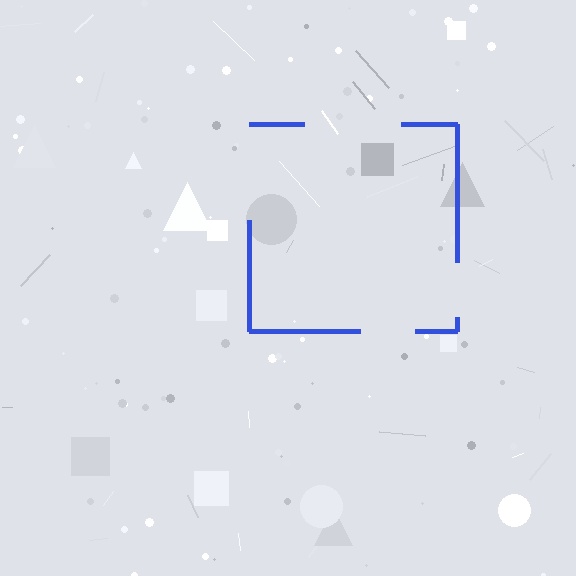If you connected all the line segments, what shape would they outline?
They would outline a square.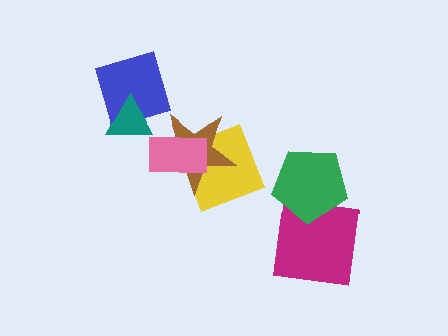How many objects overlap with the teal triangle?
1 object overlaps with the teal triangle.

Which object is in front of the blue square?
The teal triangle is in front of the blue square.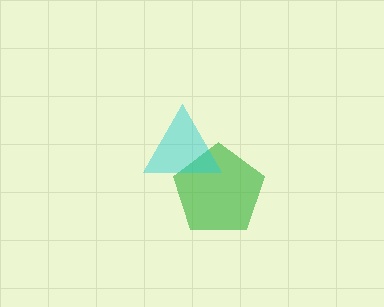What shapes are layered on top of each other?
The layered shapes are: a green pentagon, a cyan triangle.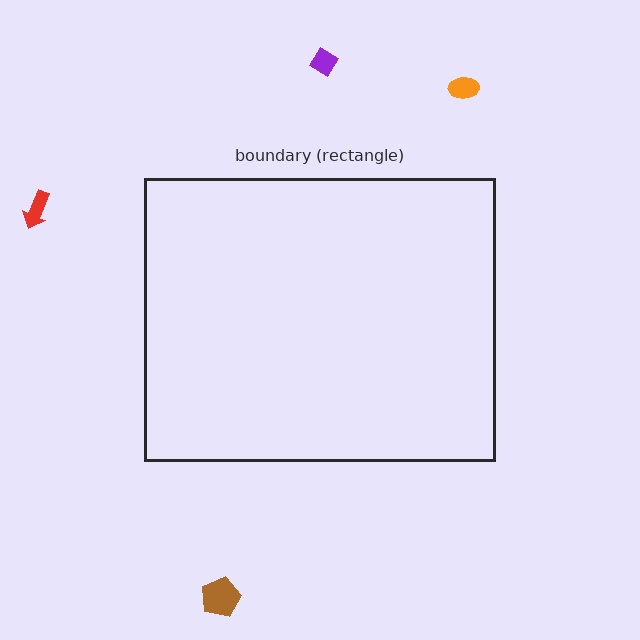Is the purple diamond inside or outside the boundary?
Outside.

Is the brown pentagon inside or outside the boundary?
Outside.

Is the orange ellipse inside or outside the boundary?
Outside.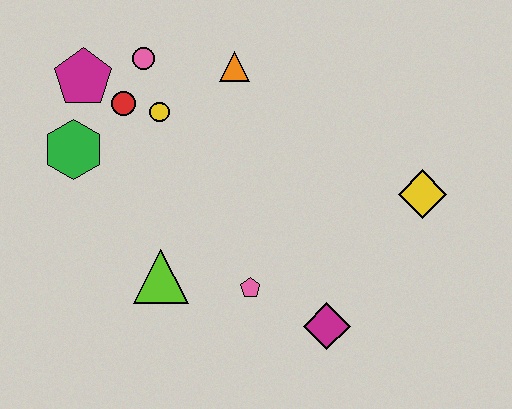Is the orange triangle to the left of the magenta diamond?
Yes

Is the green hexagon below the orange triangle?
Yes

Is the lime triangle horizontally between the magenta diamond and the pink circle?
Yes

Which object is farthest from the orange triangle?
The magenta diamond is farthest from the orange triangle.